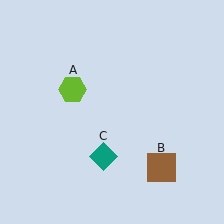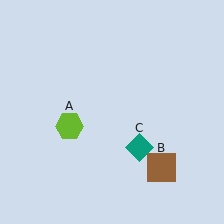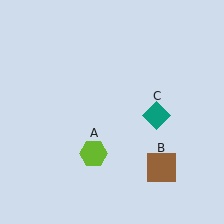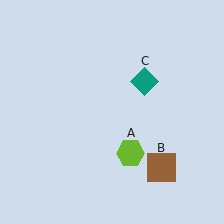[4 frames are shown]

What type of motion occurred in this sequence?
The lime hexagon (object A), teal diamond (object C) rotated counterclockwise around the center of the scene.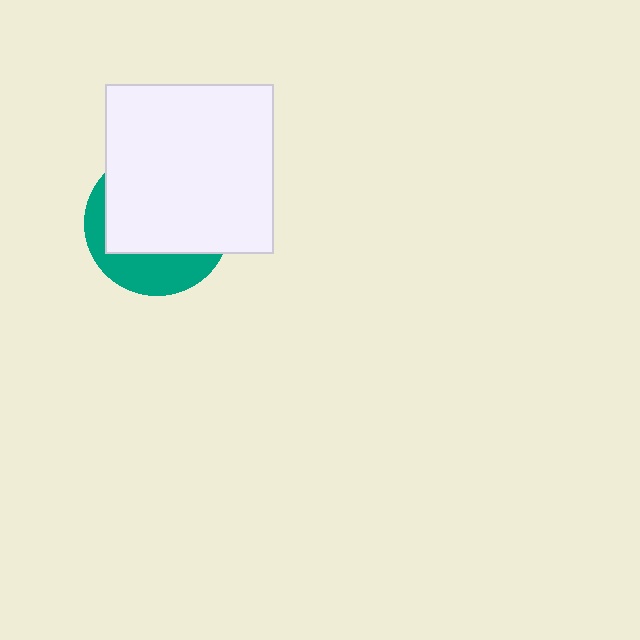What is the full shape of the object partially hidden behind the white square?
The partially hidden object is a teal circle.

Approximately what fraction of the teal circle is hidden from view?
Roughly 68% of the teal circle is hidden behind the white square.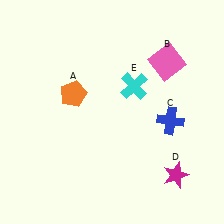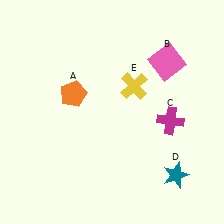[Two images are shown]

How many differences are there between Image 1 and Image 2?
There are 3 differences between the two images.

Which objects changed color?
C changed from blue to magenta. D changed from magenta to teal. E changed from cyan to yellow.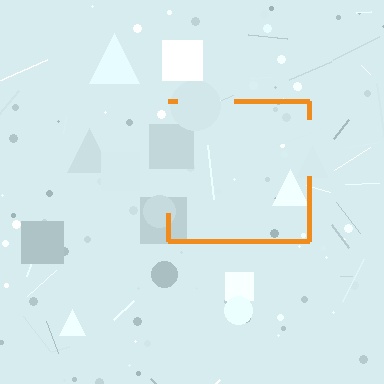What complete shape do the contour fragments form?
The contour fragments form a square.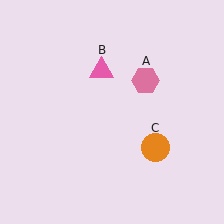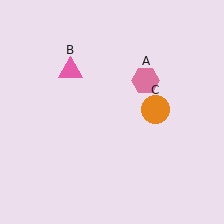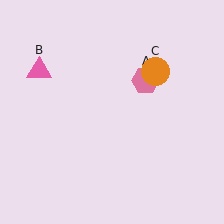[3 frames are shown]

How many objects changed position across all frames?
2 objects changed position: pink triangle (object B), orange circle (object C).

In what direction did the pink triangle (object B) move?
The pink triangle (object B) moved left.